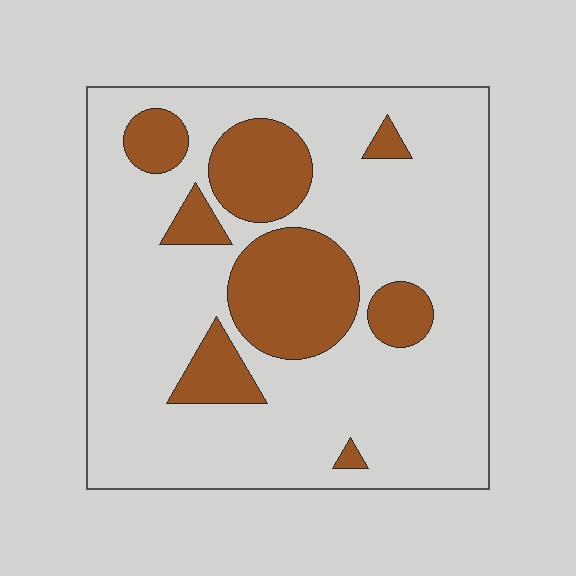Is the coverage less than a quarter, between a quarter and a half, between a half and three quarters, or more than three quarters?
Less than a quarter.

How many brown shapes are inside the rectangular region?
8.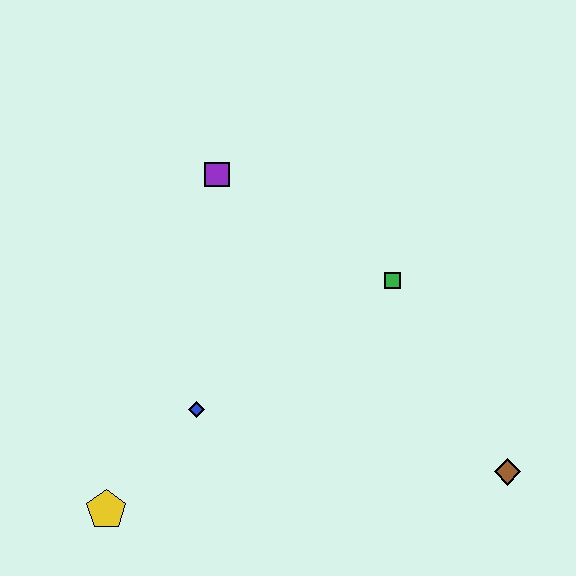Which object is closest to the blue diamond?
The yellow pentagon is closest to the blue diamond.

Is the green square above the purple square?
No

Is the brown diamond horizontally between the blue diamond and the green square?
No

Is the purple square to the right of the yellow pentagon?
Yes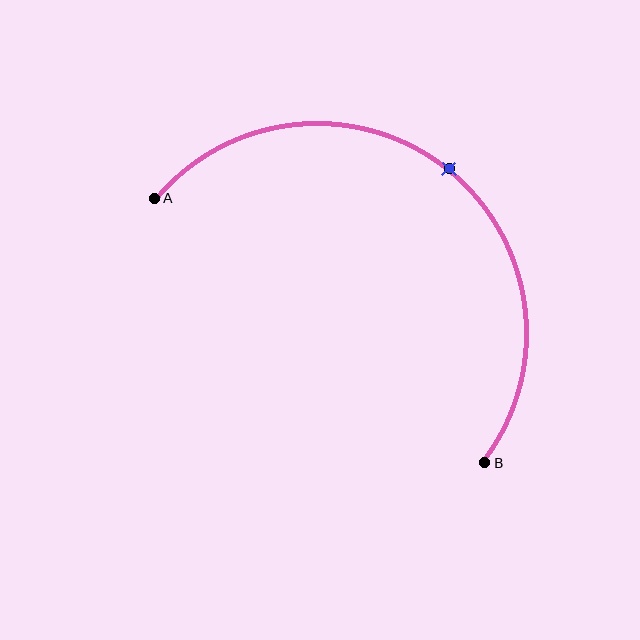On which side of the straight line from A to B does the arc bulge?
The arc bulges above and to the right of the straight line connecting A and B.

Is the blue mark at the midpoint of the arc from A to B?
Yes. The blue mark lies on the arc at equal arc-length from both A and B — it is the arc midpoint.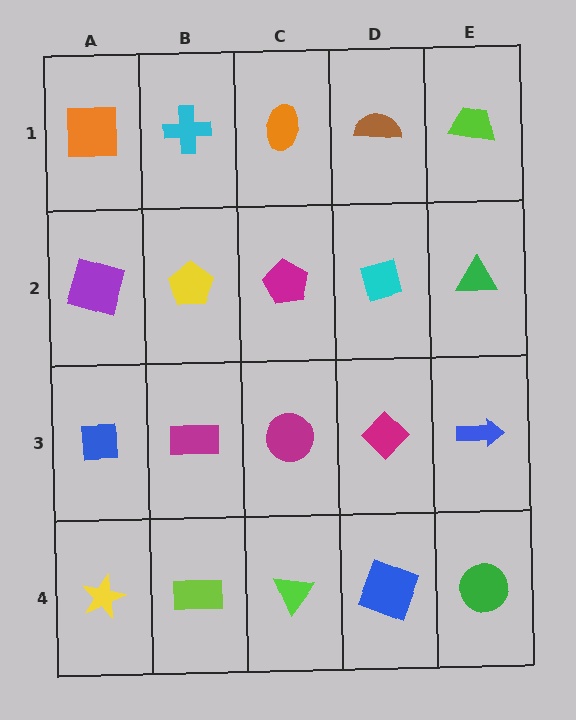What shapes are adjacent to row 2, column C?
An orange ellipse (row 1, column C), a magenta circle (row 3, column C), a yellow pentagon (row 2, column B), a cyan square (row 2, column D).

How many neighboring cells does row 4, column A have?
2.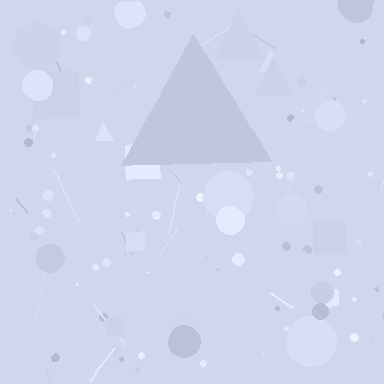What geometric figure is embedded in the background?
A triangle is embedded in the background.